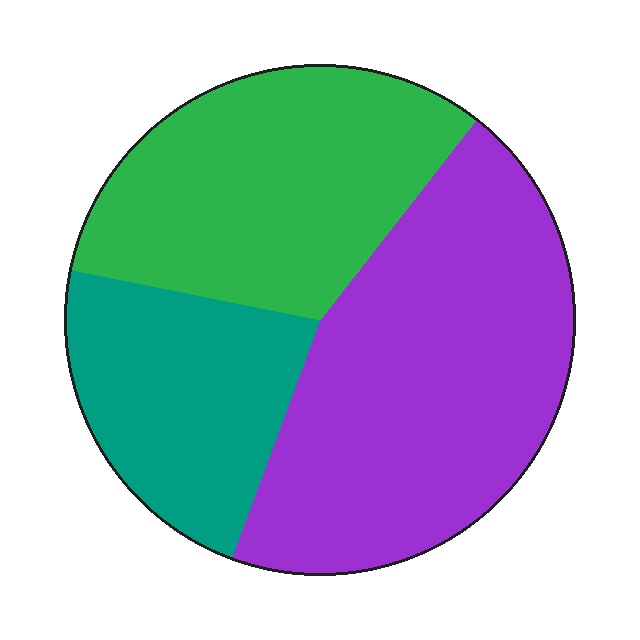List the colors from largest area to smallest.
From largest to smallest: purple, green, teal.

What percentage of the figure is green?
Green takes up between a sixth and a third of the figure.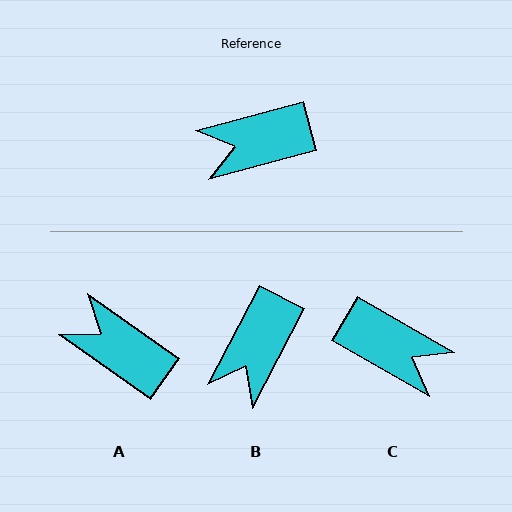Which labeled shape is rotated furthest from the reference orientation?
C, about 135 degrees away.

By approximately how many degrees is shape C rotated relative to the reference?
Approximately 135 degrees counter-clockwise.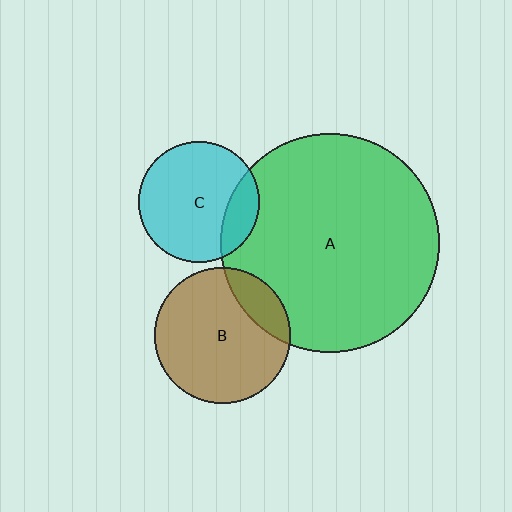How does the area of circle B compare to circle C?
Approximately 1.3 times.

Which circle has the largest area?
Circle A (green).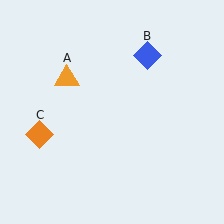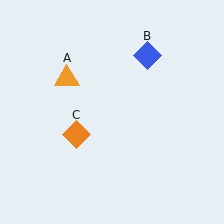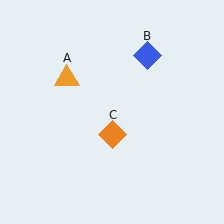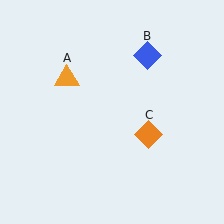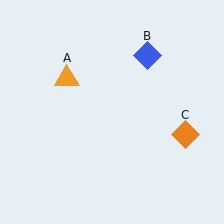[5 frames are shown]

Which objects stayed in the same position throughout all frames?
Orange triangle (object A) and blue diamond (object B) remained stationary.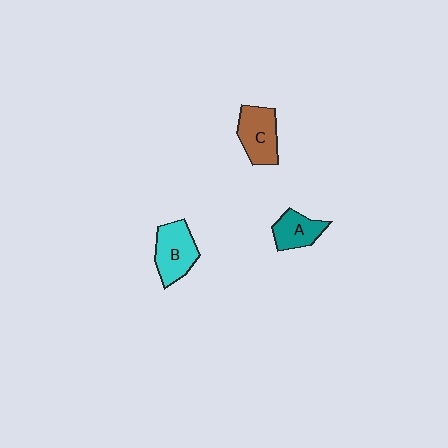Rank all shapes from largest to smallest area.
From largest to smallest: B (cyan), C (brown), A (teal).